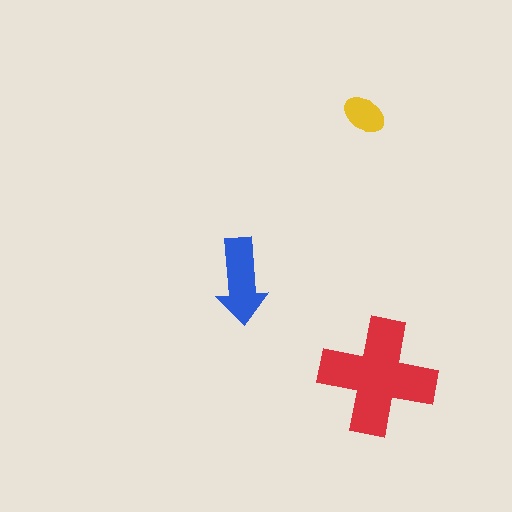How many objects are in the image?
There are 3 objects in the image.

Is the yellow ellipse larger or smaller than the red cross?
Smaller.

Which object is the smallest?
The yellow ellipse.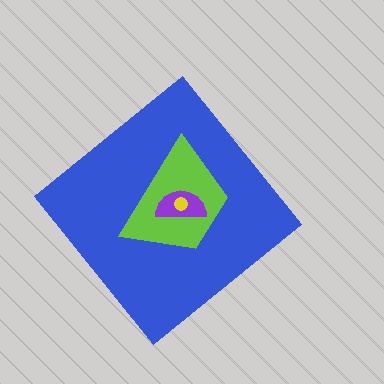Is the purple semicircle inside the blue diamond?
Yes.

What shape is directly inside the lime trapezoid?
The purple semicircle.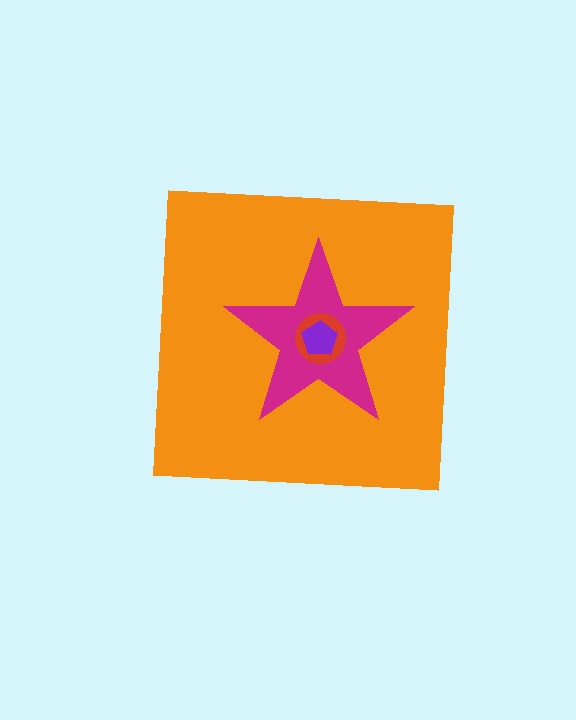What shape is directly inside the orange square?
The magenta star.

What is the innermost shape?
The purple pentagon.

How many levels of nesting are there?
4.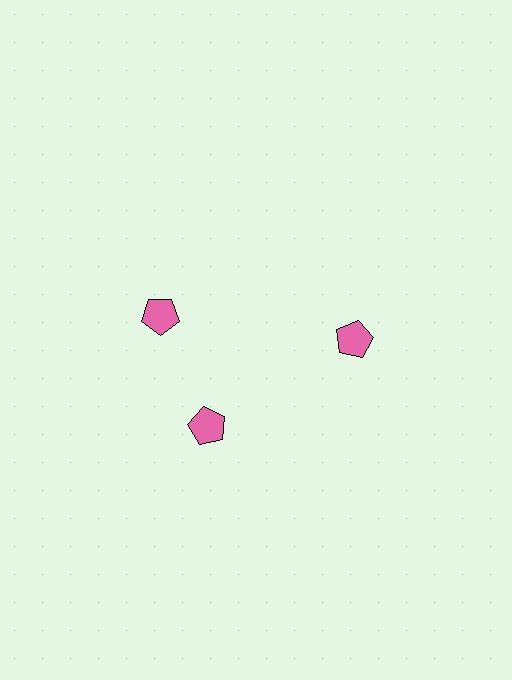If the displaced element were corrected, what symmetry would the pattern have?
It would have 3-fold rotational symmetry — the pattern would map onto itself every 120 degrees.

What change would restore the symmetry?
The symmetry would be restored by rotating it back into even spacing with its neighbors so that all 3 pentagons sit at equal angles and equal distance from the center.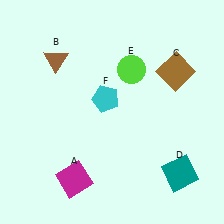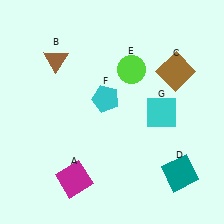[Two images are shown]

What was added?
A cyan square (G) was added in Image 2.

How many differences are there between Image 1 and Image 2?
There is 1 difference between the two images.